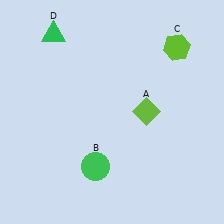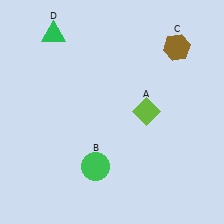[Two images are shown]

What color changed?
The hexagon (C) changed from lime in Image 1 to brown in Image 2.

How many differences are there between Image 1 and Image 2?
There is 1 difference between the two images.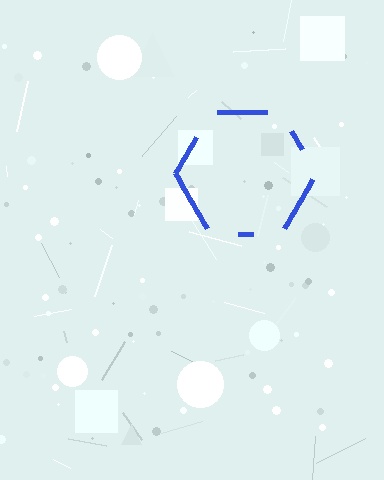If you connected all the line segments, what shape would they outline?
They would outline a hexagon.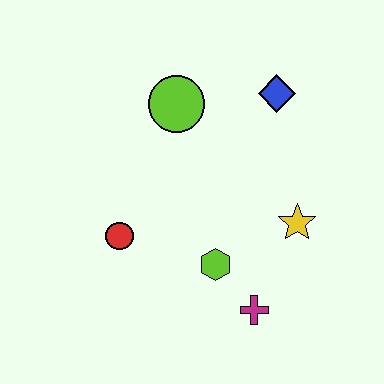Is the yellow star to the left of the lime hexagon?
No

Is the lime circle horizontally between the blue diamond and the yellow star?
No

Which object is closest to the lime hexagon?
The magenta cross is closest to the lime hexagon.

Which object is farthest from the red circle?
The blue diamond is farthest from the red circle.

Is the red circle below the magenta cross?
No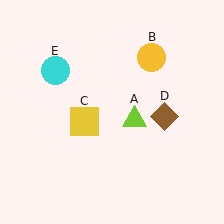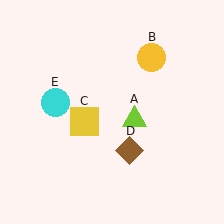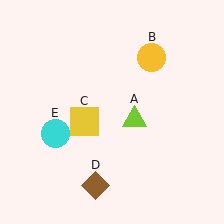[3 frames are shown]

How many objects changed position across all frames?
2 objects changed position: brown diamond (object D), cyan circle (object E).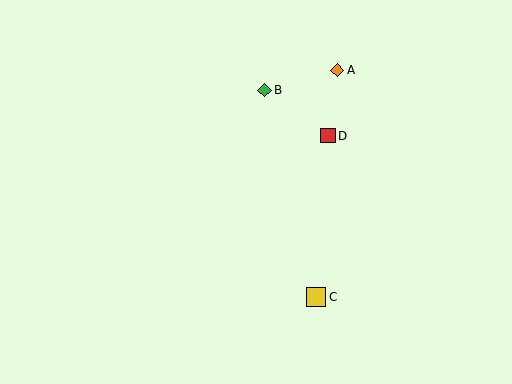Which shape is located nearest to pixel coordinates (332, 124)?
The red square (labeled D) at (328, 136) is nearest to that location.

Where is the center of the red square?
The center of the red square is at (328, 136).